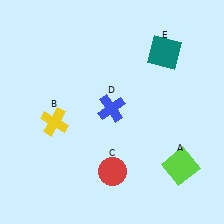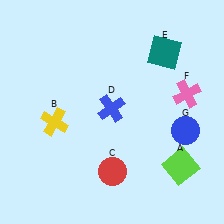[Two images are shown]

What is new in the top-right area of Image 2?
A pink cross (F) was added in the top-right area of Image 2.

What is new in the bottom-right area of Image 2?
A blue circle (G) was added in the bottom-right area of Image 2.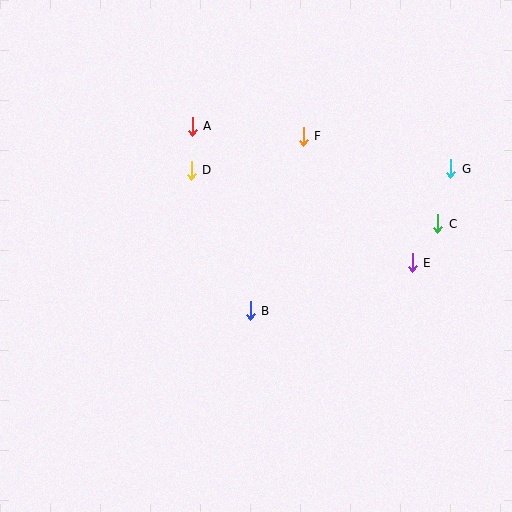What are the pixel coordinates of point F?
Point F is at (303, 136).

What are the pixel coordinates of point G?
Point G is at (451, 169).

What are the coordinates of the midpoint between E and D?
The midpoint between E and D is at (302, 217).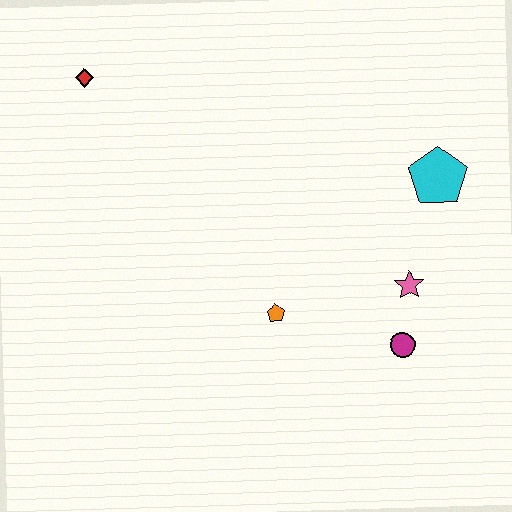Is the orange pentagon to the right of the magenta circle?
No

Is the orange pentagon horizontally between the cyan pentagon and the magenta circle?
No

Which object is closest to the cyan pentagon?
The pink star is closest to the cyan pentagon.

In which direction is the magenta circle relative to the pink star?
The magenta circle is below the pink star.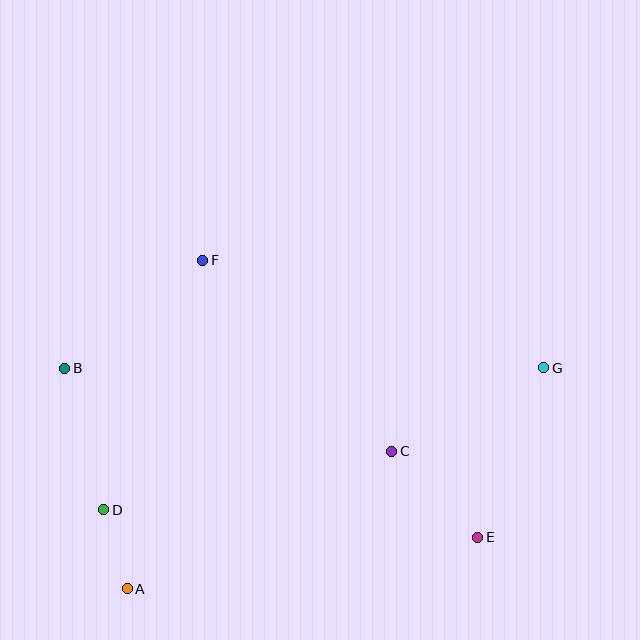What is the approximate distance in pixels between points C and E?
The distance between C and E is approximately 122 pixels.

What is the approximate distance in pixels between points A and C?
The distance between A and C is approximately 298 pixels.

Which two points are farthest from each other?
Points B and G are farthest from each other.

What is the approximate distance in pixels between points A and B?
The distance between A and B is approximately 229 pixels.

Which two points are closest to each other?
Points A and D are closest to each other.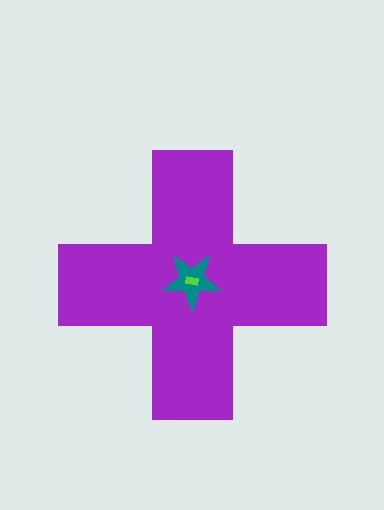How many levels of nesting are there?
3.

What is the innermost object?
The lime rectangle.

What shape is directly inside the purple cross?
The teal star.